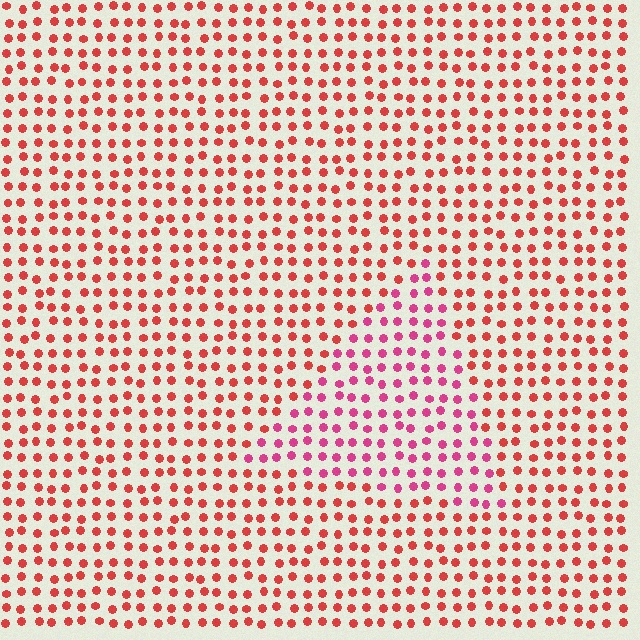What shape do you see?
I see a triangle.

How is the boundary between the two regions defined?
The boundary is defined purely by a slight shift in hue (about 31 degrees). Spacing, size, and orientation are identical on both sides.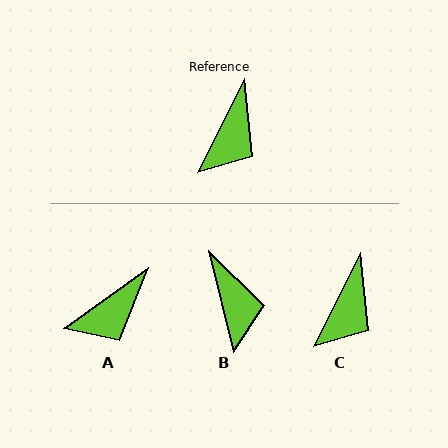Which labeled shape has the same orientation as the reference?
C.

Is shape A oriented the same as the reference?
No, it is off by about 28 degrees.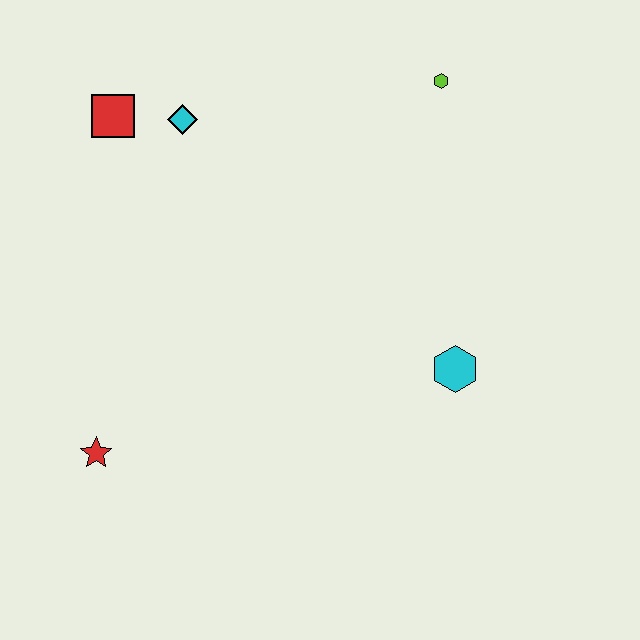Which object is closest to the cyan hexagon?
The lime hexagon is closest to the cyan hexagon.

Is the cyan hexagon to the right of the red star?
Yes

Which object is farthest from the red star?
The lime hexagon is farthest from the red star.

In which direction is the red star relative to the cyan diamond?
The red star is below the cyan diamond.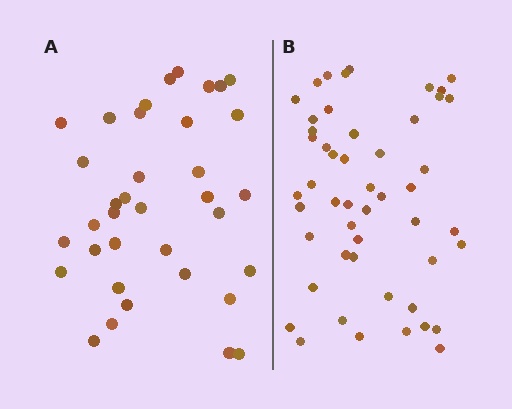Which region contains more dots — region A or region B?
Region B (the right region) has more dots.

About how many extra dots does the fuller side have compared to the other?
Region B has approximately 15 more dots than region A.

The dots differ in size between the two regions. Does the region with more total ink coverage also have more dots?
No. Region A has more total ink coverage because its dots are larger, but region B actually contains more individual dots. Total area can be misleading — the number of items is what matters here.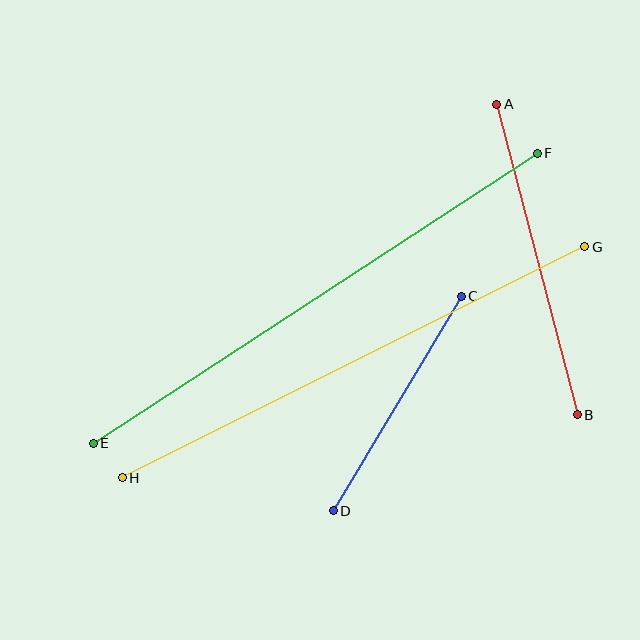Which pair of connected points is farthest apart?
Points E and F are farthest apart.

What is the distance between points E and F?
The distance is approximately 530 pixels.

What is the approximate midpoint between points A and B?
The midpoint is at approximately (537, 259) pixels.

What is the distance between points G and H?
The distance is approximately 517 pixels.